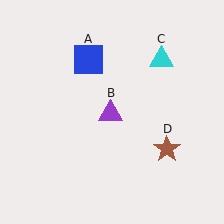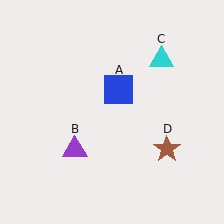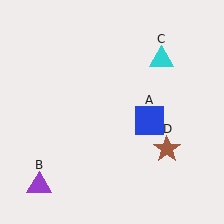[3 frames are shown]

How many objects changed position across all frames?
2 objects changed position: blue square (object A), purple triangle (object B).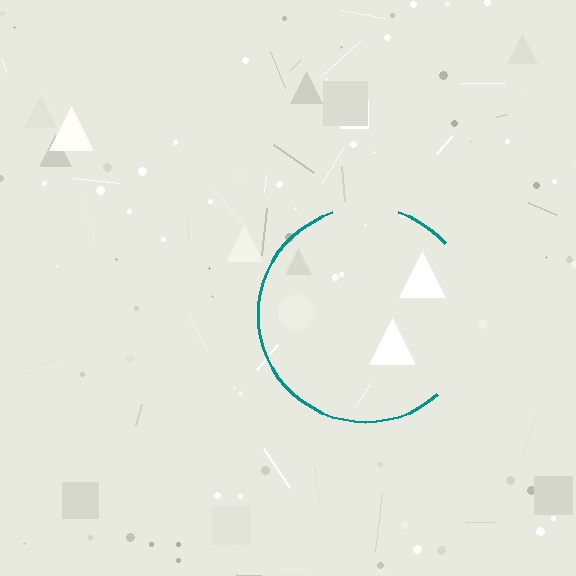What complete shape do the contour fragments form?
The contour fragments form a circle.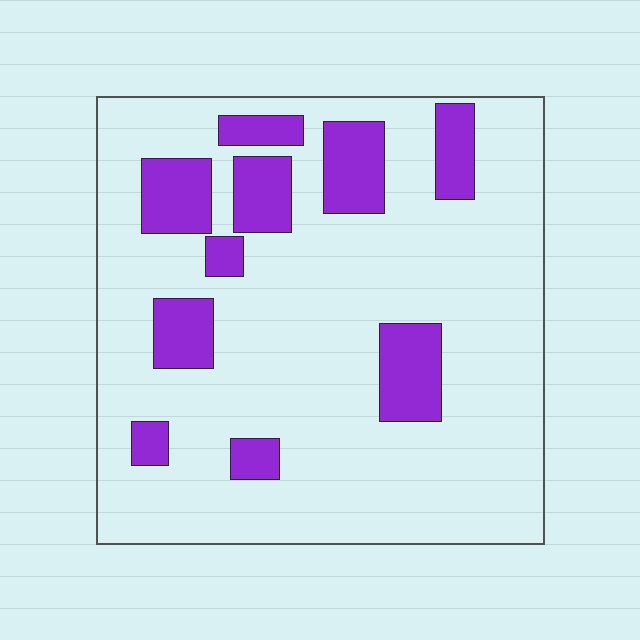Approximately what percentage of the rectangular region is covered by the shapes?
Approximately 20%.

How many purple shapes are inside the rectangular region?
10.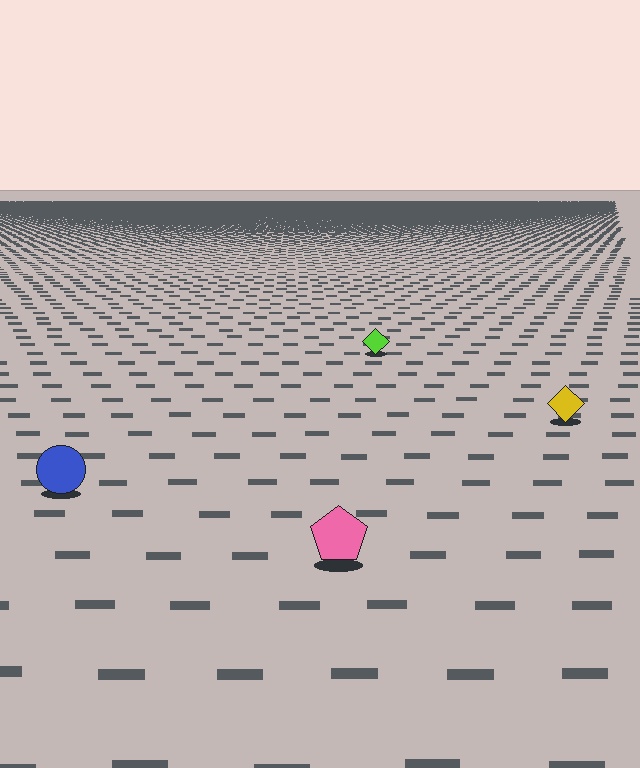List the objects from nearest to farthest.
From nearest to farthest: the pink pentagon, the blue circle, the yellow diamond, the lime diamond.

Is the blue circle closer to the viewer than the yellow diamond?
Yes. The blue circle is closer — you can tell from the texture gradient: the ground texture is coarser near it.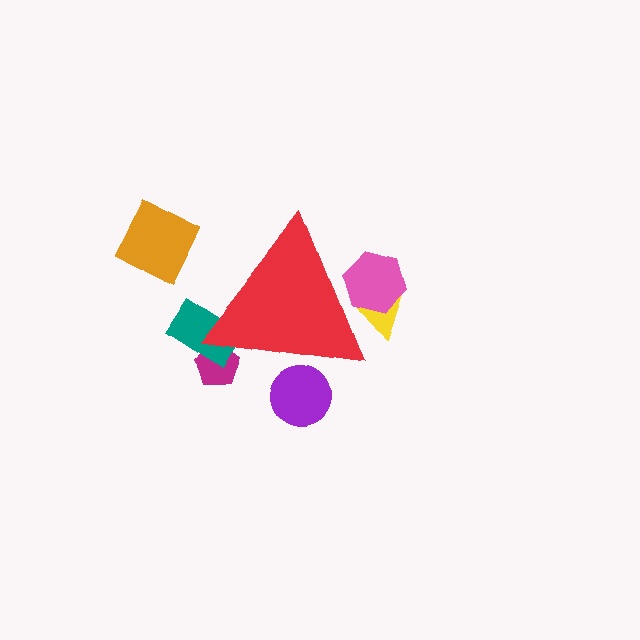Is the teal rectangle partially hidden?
Yes, the teal rectangle is partially hidden behind the red triangle.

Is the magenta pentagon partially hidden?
Yes, the magenta pentagon is partially hidden behind the red triangle.